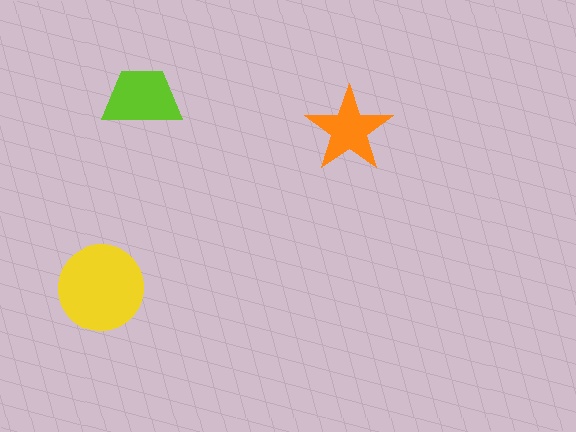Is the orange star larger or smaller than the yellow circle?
Smaller.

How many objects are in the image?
There are 3 objects in the image.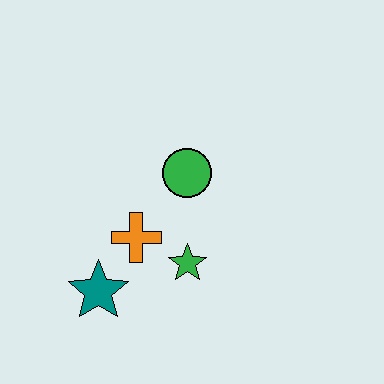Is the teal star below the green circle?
Yes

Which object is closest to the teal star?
The orange cross is closest to the teal star.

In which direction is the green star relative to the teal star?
The green star is to the right of the teal star.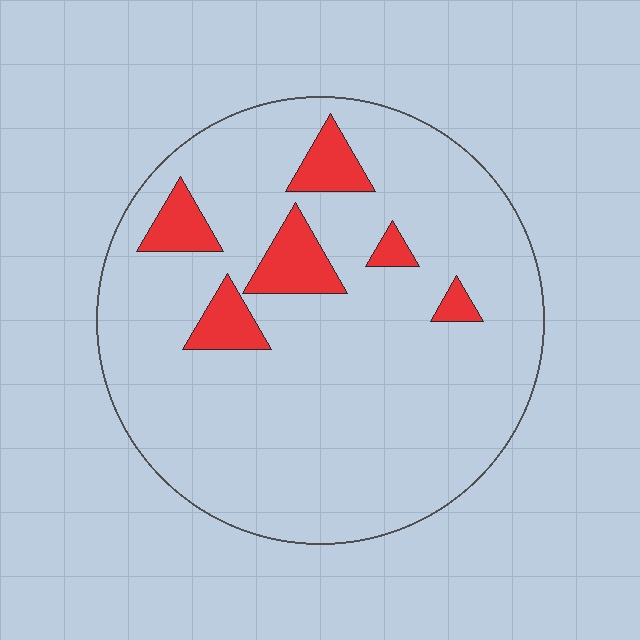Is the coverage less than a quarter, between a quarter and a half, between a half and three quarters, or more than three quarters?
Less than a quarter.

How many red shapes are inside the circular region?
6.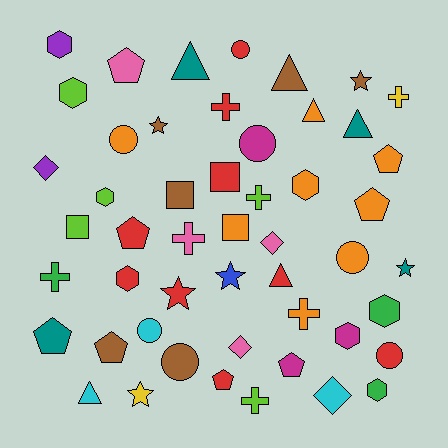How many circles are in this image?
There are 7 circles.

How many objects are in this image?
There are 50 objects.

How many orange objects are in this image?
There are 8 orange objects.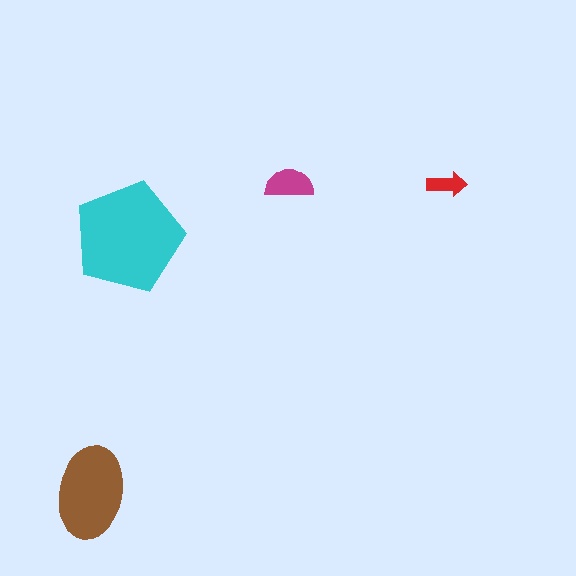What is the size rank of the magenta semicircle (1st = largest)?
3rd.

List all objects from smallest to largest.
The red arrow, the magenta semicircle, the brown ellipse, the cyan pentagon.